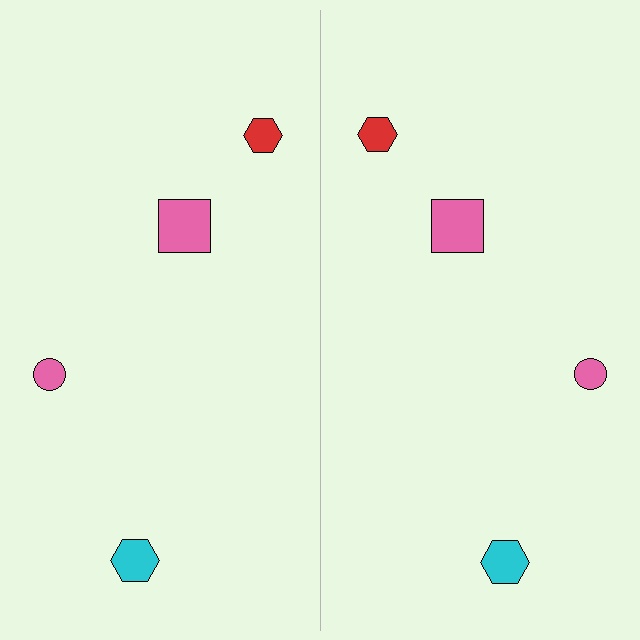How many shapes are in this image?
There are 8 shapes in this image.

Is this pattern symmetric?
Yes, this pattern has bilateral (reflection) symmetry.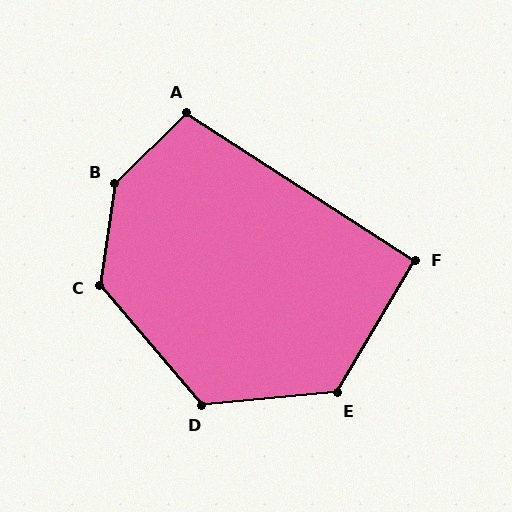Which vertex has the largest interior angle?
B, at approximately 143 degrees.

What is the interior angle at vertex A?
Approximately 103 degrees (obtuse).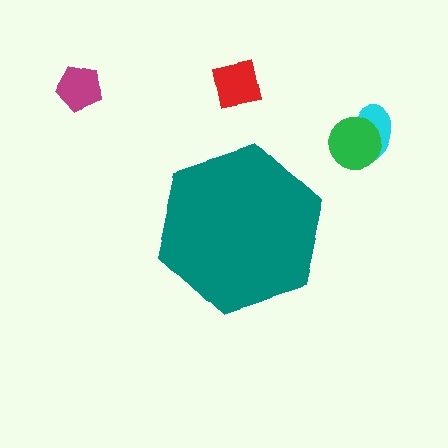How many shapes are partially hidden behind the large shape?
0 shapes are partially hidden.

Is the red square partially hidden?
No, the red square is fully visible.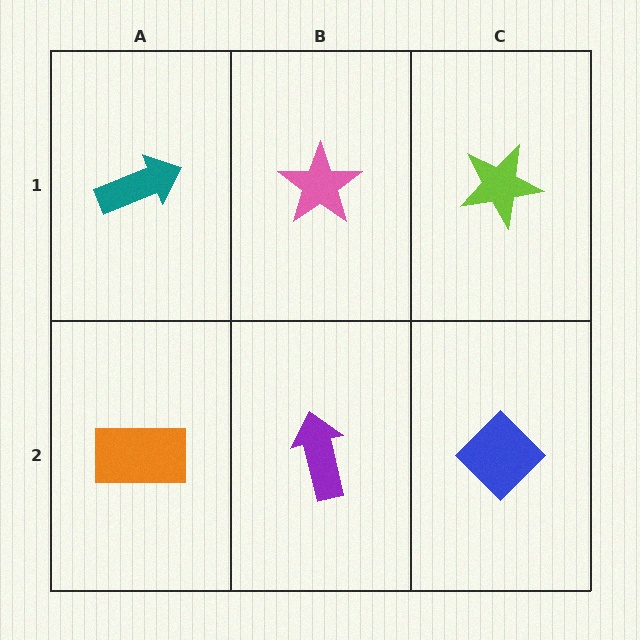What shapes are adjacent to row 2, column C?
A lime star (row 1, column C), a purple arrow (row 2, column B).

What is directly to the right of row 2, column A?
A purple arrow.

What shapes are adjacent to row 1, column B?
A purple arrow (row 2, column B), a teal arrow (row 1, column A), a lime star (row 1, column C).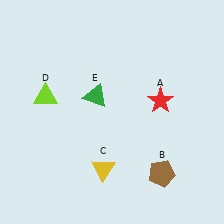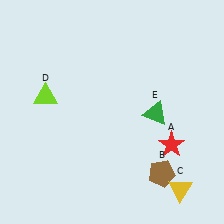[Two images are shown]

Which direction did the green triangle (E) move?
The green triangle (E) moved right.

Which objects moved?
The objects that moved are: the red star (A), the yellow triangle (C), the green triangle (E).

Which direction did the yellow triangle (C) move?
The yellow triangle (C) moved right.